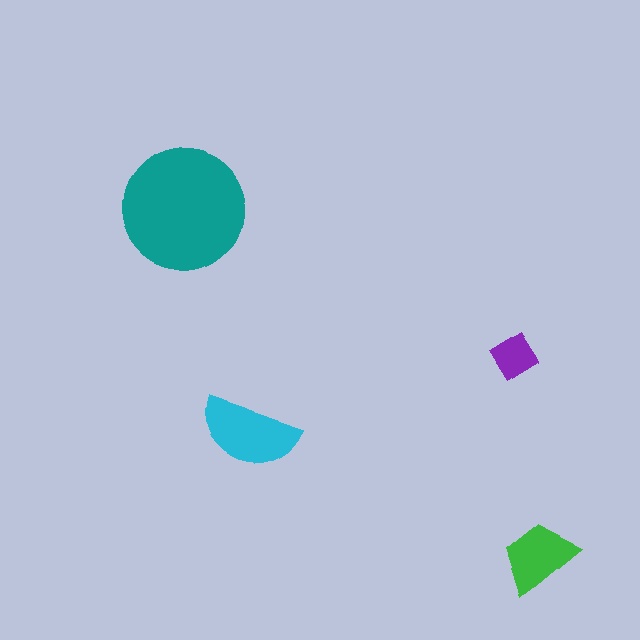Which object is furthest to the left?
The teal circle is leftmost.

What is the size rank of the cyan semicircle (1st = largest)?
2nd.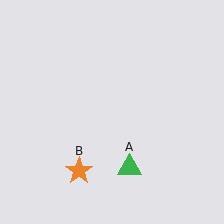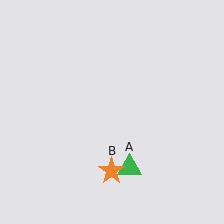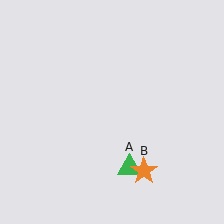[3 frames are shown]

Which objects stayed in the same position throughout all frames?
Green triangle (object A) remained stationary.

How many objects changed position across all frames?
1 object changed position: orange star (object B).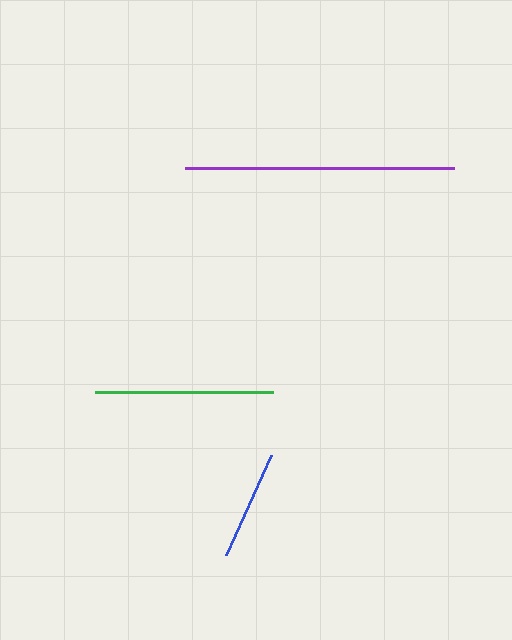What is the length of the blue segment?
The blue segment is approximately 110 pixels long.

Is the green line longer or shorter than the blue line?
The green line is longer than the blue line.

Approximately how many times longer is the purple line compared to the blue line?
The purple line is approximately 2.5 times the length of the blue line.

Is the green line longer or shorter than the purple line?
The purple line is longer than the green line.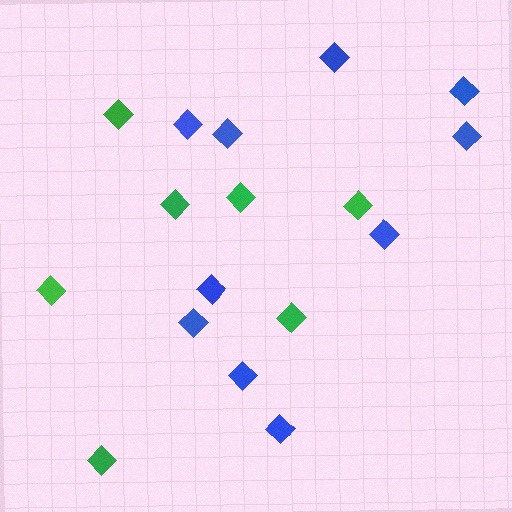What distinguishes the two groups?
There are 2 groups: one group of green diamonds (7) and one group of blue diamonds (10).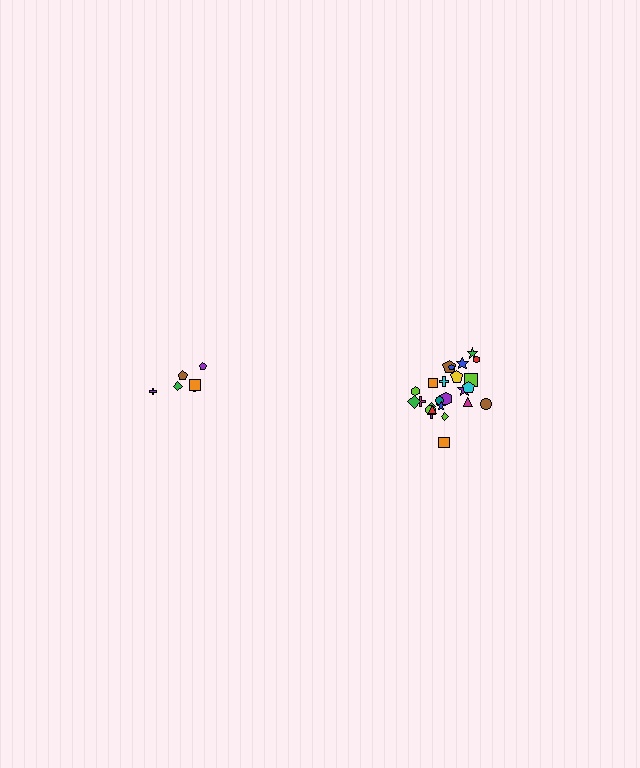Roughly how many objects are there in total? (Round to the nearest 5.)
Roughly 30 objects in total.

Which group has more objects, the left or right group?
The right group.